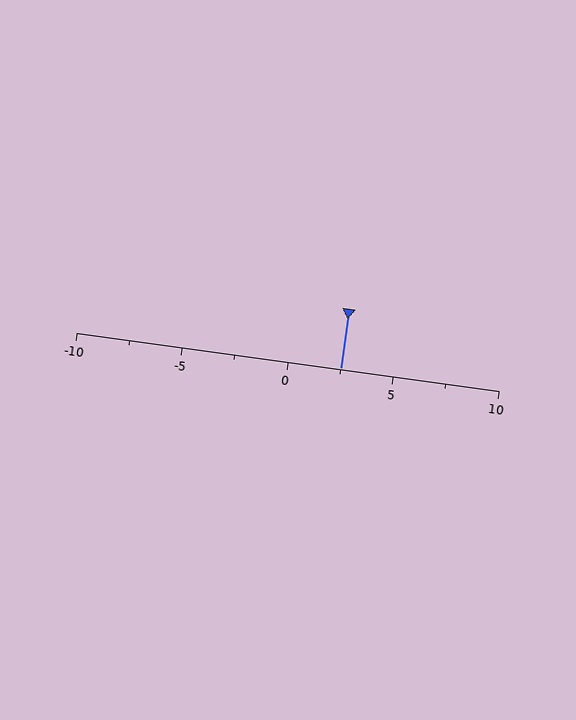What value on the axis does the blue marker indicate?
The marker indicates approximately 2.5.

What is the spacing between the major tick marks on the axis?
The major ticks are spaced 5 apart.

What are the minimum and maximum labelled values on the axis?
The axis runs from -10 to 10.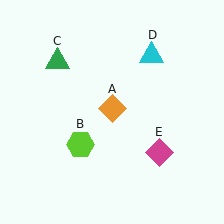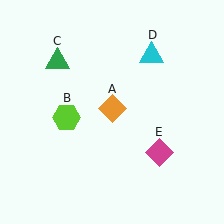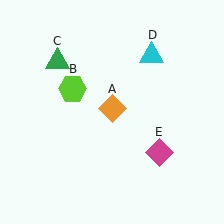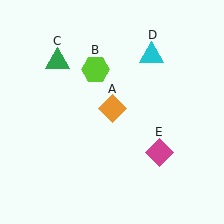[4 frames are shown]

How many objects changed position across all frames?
1 object changed position: lime hexagon (object B).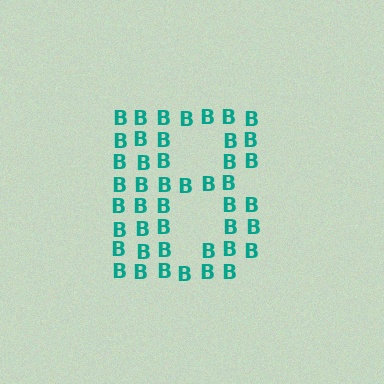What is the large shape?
The large shape is the letter B.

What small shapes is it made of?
It is made of small letter B's.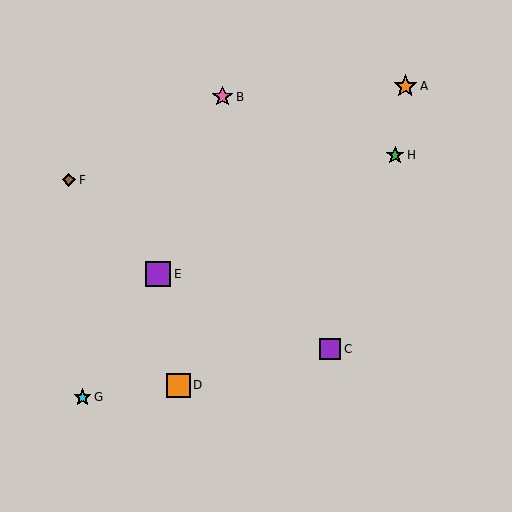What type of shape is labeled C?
Shape C is a purple square.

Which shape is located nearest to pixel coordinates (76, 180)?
The brown diamond (labeled F) at (69, 180) is nearest to that location.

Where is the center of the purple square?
The center of the purple square is at (330, 349).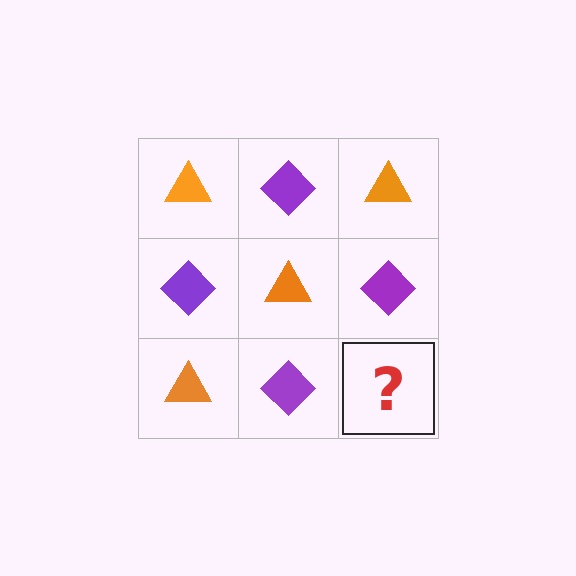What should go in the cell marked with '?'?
The missing cell should contain an orange triangle.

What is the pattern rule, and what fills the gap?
The rule is that it alternates orange triangle and purple diamond in a checkerboard pattern. The gap should be filled with an orange triangle.